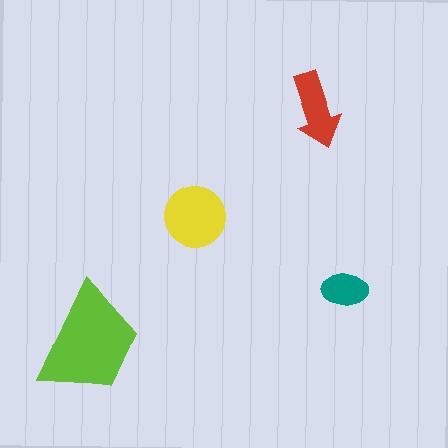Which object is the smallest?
The teal ellipse.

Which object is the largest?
The lime trapezoid.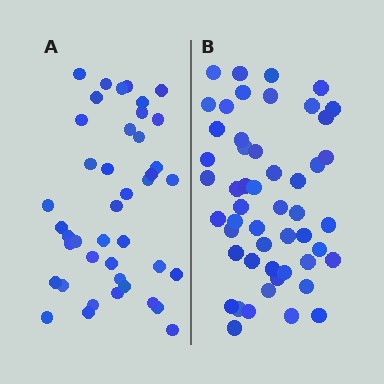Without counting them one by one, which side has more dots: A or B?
Region B (the right region) has more dots.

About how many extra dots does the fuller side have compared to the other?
Region B has roughly 8 or so more dots than region A.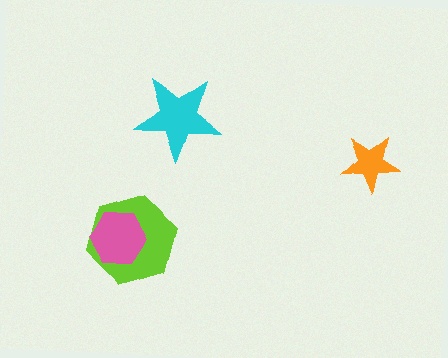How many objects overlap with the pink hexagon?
1 object overlaps with the pink hexagon.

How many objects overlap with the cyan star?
0 objects overlap with the cyan star.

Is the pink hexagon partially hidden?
No, no other shape covers it.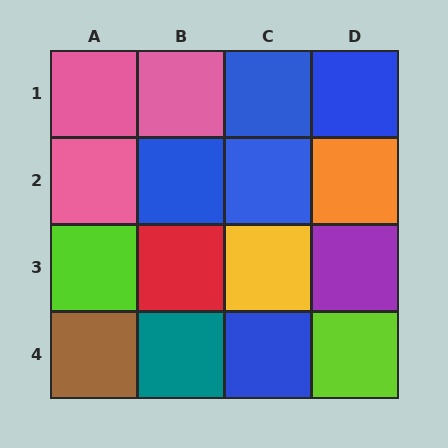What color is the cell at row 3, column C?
Yellow.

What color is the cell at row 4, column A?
Brown.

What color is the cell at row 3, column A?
Lime.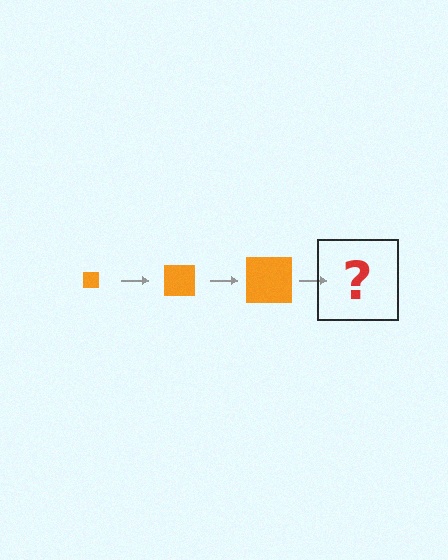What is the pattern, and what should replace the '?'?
The pattern is that the square gets progressively larger each step. The '?' should be an orange square, larger than the previous one.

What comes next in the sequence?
The next element should be an orange square, larger than the previous one.